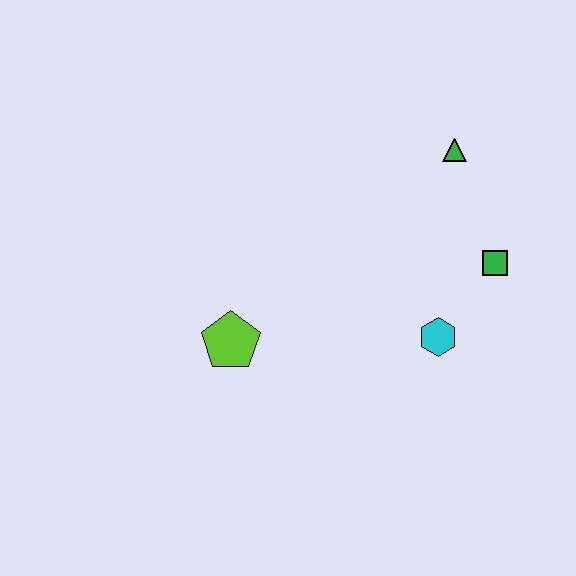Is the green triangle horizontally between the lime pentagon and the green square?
Yes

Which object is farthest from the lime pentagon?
The green triangle is farthest from the lime pentagon.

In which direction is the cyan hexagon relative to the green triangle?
The cyan hexagon is below the green triangle.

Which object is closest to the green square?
The cyan hexagon is closest to the green square.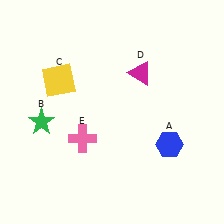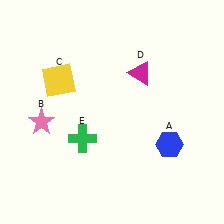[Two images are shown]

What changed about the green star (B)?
In Image 1, B is green. In Image 2, it changed to pink.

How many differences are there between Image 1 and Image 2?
There are 2 differences between the two images.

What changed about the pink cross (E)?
In Image 1, E is pink. In Image 2, it changed to green.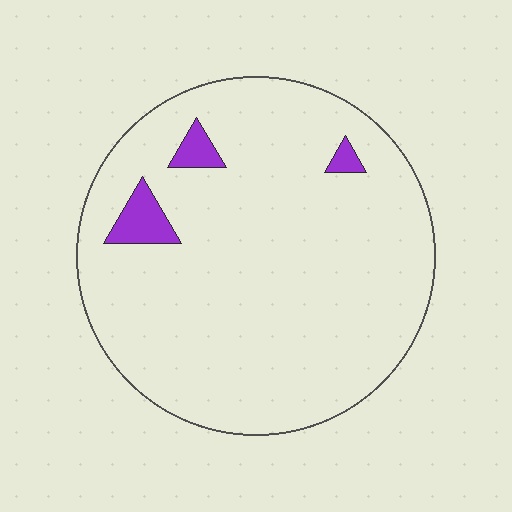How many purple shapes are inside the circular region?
3.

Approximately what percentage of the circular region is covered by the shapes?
Approximately 5%.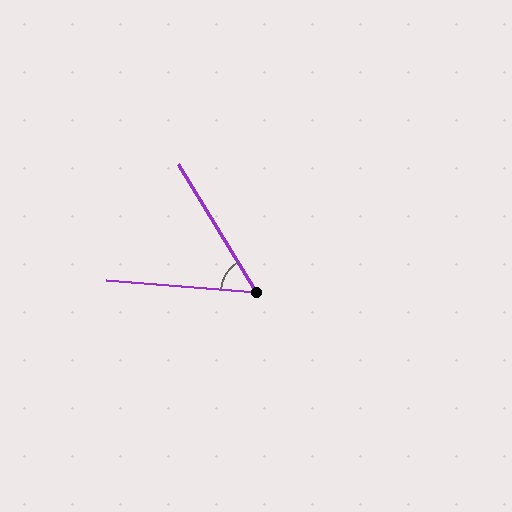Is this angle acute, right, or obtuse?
It is acute.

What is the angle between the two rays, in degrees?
Approximately 54 degrees.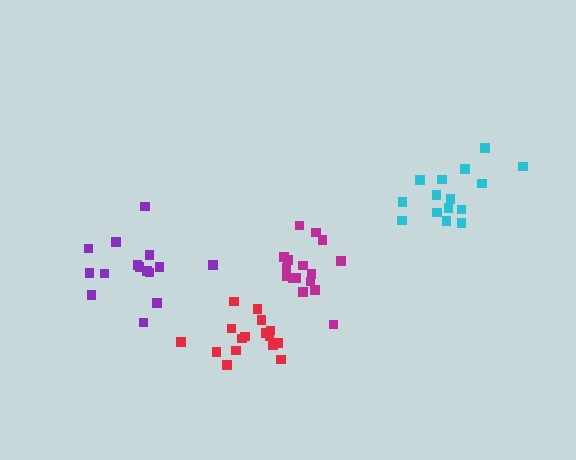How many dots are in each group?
Group 1: 15 dots, Group 2: 15 dots, Group 3: 16 dots, Group 4: 16 dots (62 total).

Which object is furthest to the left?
The purple cluster is leftmost.